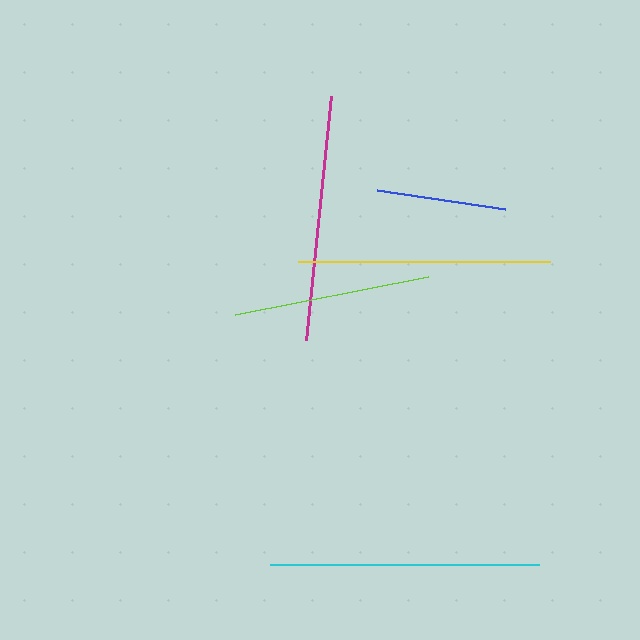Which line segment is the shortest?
The blue line is the shortest at approximately 130 pixels.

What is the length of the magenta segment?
The magenta segment is approximately 246 pixels long.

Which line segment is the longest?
The cyan line is the longest at approximately 269 pixels.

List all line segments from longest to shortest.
From longest to shortest: cyan, yellow, magenta, lime, blue.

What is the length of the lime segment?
The lime segment is approximately 197 pixels long.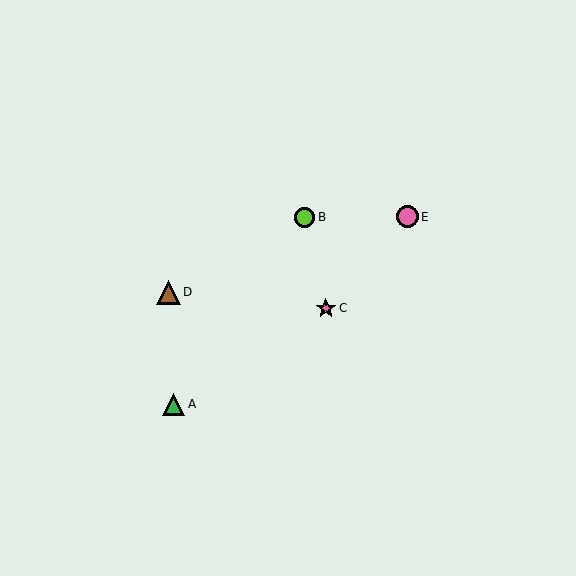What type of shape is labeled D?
Shape D is a brown triangle.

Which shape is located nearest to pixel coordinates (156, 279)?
The brown triangle (labeled D) at (168, 292) is nearest to that location.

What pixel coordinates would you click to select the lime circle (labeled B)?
Click at (305, 217) to select the lime circle B.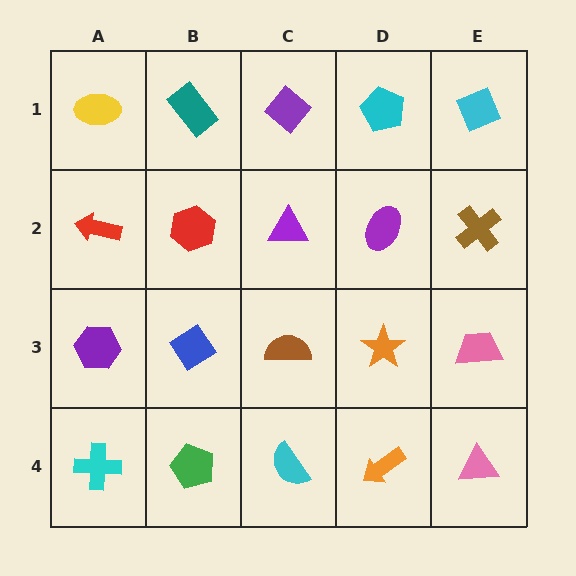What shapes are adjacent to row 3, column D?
A purple ellipse (row 2, column D), an orange arrow (row 4, column D), a brown semicircle (row 3, column C), a pink trapezoid (row 3, column E).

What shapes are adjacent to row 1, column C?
A purple triangle (row 2, column C), a teal rectangle (row 1, column B), a cyan pentagon (row 1, column D).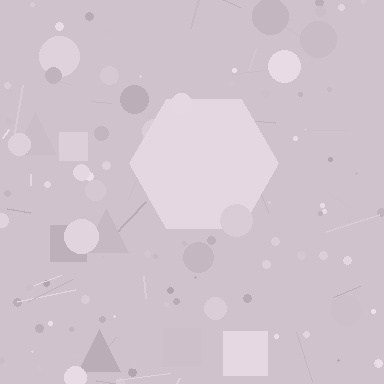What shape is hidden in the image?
A hexagon is hidden in the image.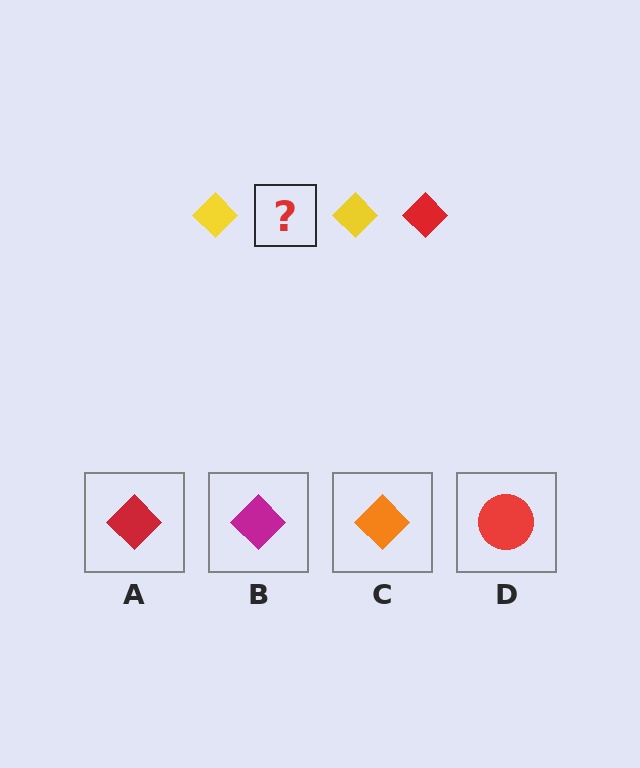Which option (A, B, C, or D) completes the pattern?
A.